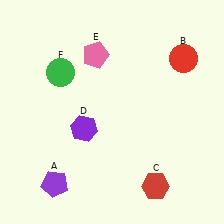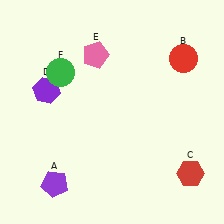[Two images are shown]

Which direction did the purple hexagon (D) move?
The purple hexagon (D) moved up.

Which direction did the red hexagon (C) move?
The red hexagon (C) moved right.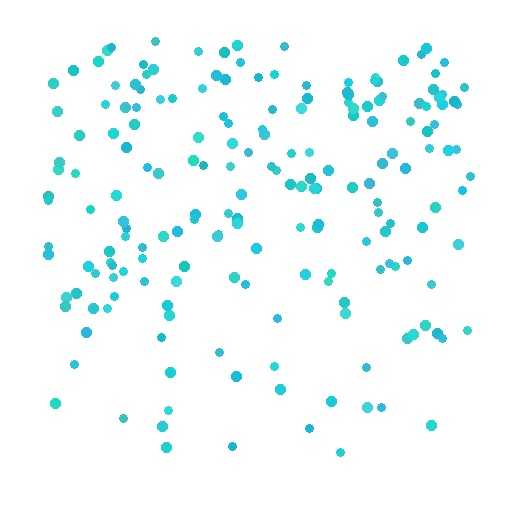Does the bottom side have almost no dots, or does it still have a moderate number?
Still a moderate number, just noticeably fewer than the top.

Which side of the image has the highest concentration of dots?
The top.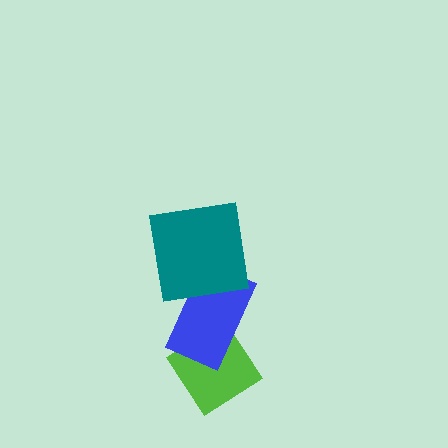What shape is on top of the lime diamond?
The blue rectangle is on top of the lime diamond.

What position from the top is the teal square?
The teal square is 1st from the top.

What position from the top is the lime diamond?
The lime diamond is 3rd from the top.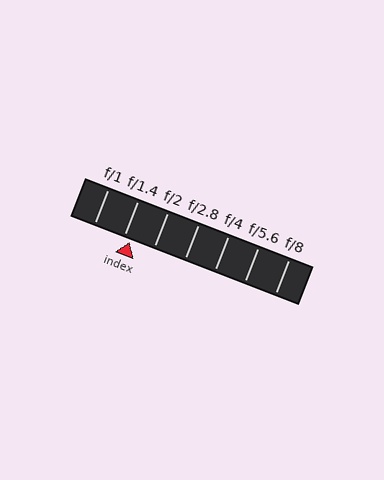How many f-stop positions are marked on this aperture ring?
There are 7 f-stop positions marked.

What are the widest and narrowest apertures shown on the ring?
The widest aperture shown is f/1 and the narrowest is f/8.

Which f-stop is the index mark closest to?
The index mark is closest to f/1.4.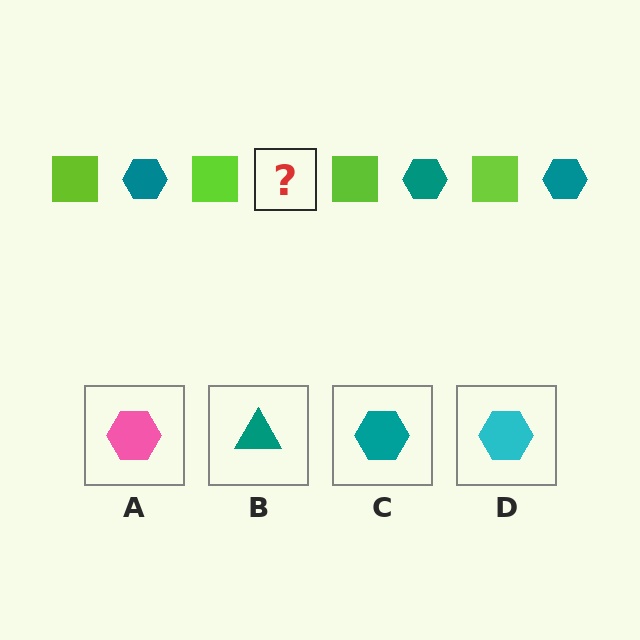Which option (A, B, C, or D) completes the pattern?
C.